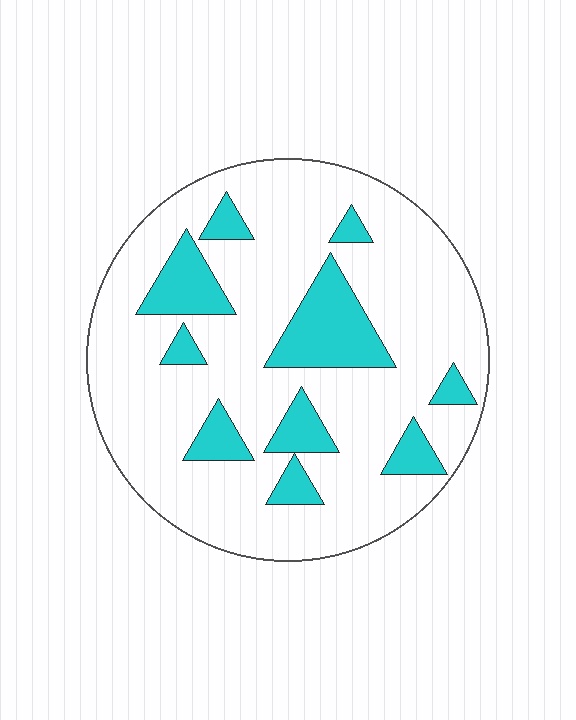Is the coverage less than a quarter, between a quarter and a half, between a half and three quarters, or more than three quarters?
Less than a quarter.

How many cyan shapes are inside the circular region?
10.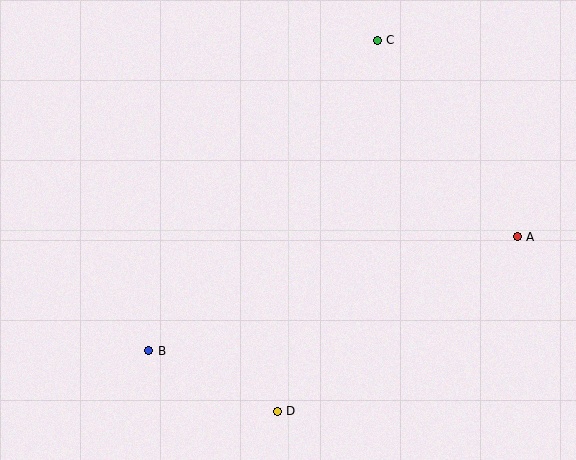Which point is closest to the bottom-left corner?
Point B is closest to the bottom-left corner.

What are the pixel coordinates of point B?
Point B is at (149, 351).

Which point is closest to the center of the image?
Point D at (277, 411) is closest to the center.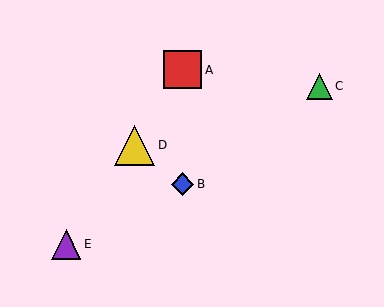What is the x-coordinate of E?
Object E is at x≈66.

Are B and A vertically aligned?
Yes, both are at x≈183.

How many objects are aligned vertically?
2 objects (A, B) are aligned vertically.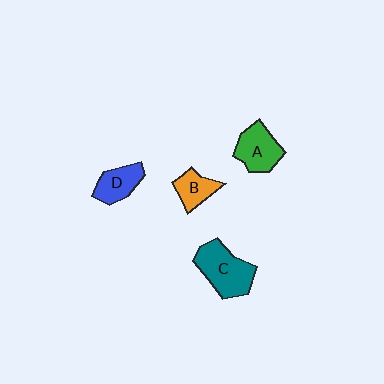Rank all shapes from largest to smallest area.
From largest to smallest: C (teal), A (green), D (blue), B (orange).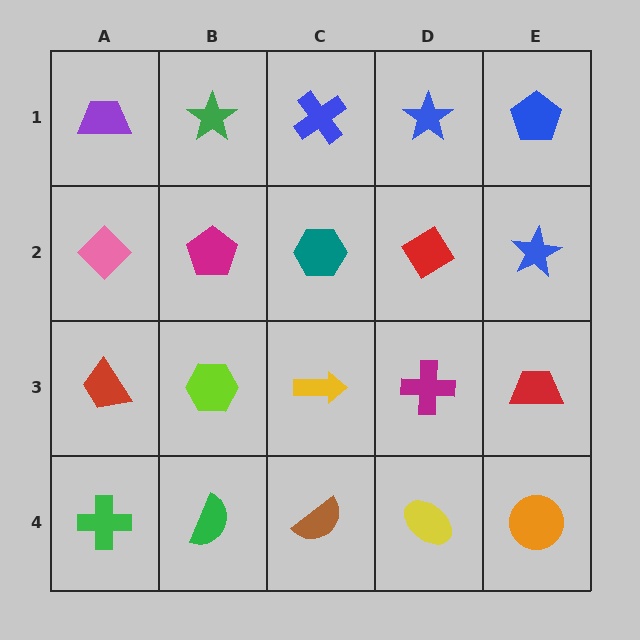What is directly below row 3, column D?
A yellow ellipse.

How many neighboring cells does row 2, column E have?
3.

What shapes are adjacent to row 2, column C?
A blue cross (row 1, column C), a yellow arrow (row 3, column C), a magenta pentagon (row 2, column B), a red diamond (row 2, column D).